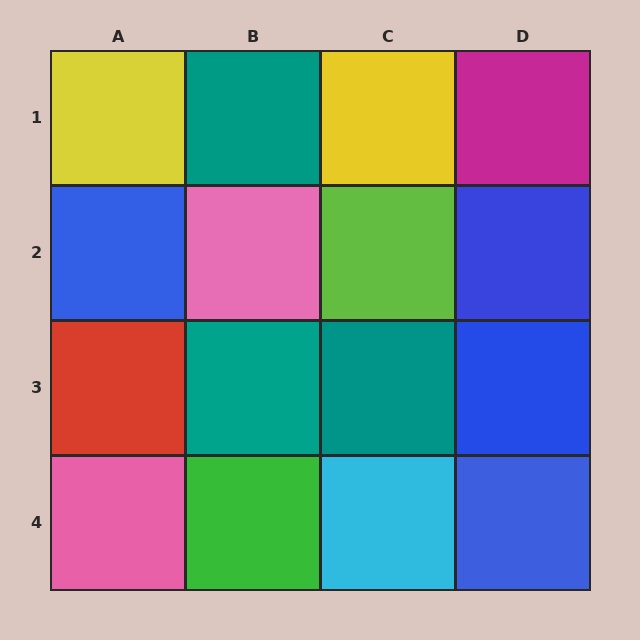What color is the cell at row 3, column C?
Teal.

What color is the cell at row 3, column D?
Blue.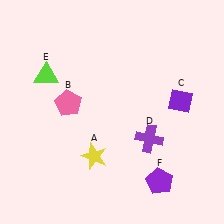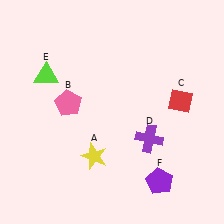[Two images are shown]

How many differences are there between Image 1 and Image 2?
There is 1 difference between the two images.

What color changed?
The diamond (C) changed from purple in Image 1 to red in Image 2.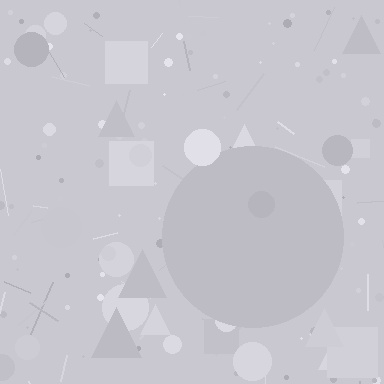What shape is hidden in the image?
A circle is hidden in the image.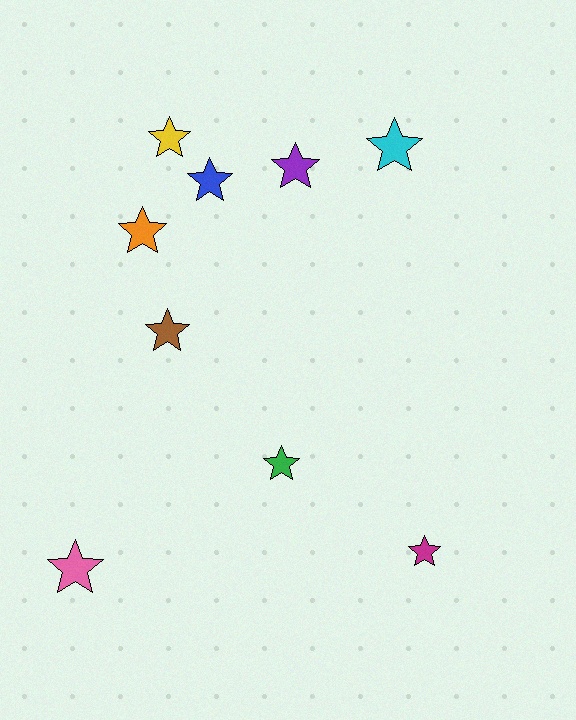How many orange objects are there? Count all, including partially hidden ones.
There is 1 orange object.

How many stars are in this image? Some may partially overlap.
There are 9 stars.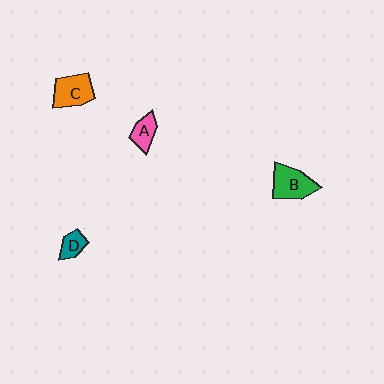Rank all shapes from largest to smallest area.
From largest to smallest: B (green), C (orange), A (pink), D (teal).